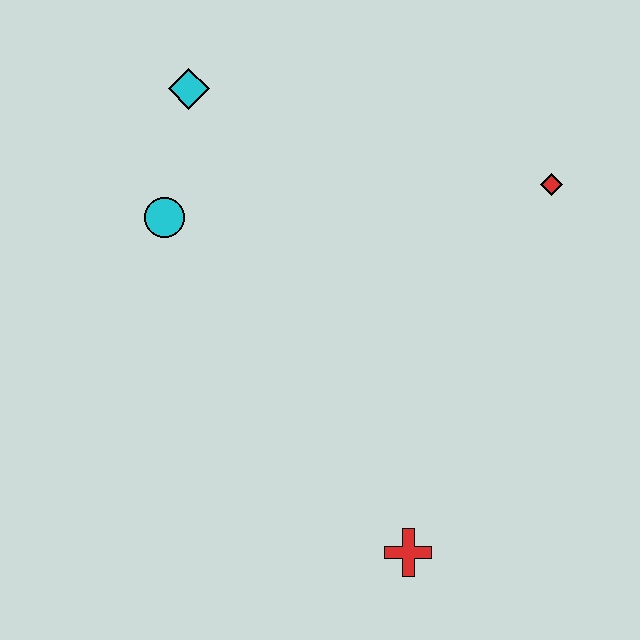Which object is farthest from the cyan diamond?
The red cross is farthest from the cyan diamond.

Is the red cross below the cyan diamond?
Yes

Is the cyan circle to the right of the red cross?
No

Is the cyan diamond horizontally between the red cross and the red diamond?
No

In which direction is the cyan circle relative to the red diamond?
The cyan circle is to the left of the red diamond.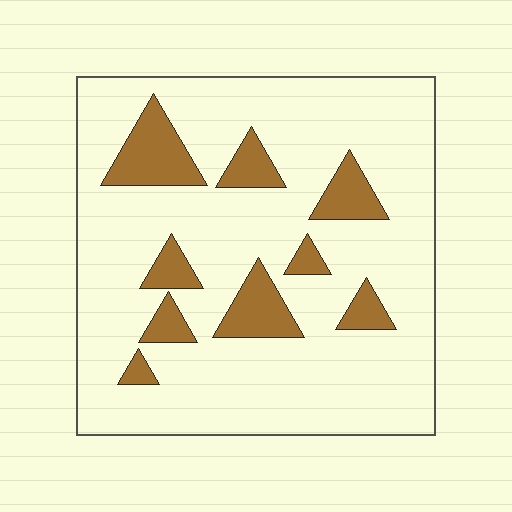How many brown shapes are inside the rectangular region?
9.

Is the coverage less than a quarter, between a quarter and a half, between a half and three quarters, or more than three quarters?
Less than a quarter.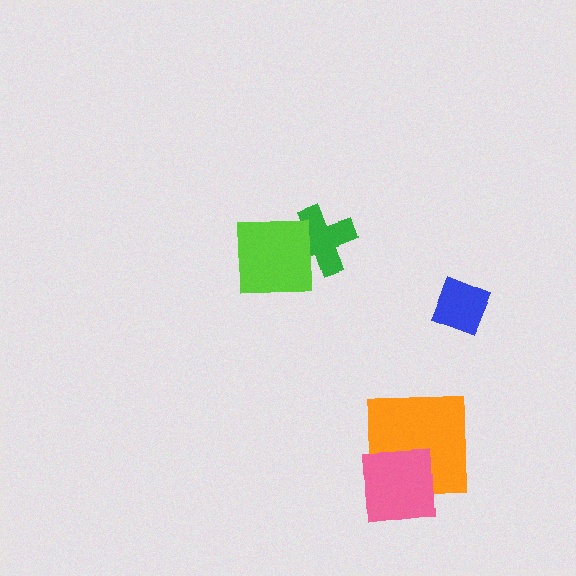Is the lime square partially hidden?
No, no other shape covers it.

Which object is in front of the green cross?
The lime square is in front of the green cross.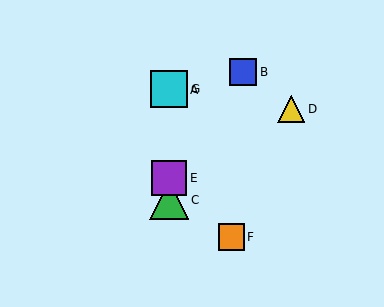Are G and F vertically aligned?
No, G is at x≈169 and F is at x≈231.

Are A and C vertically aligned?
Yes, both are at x≈169.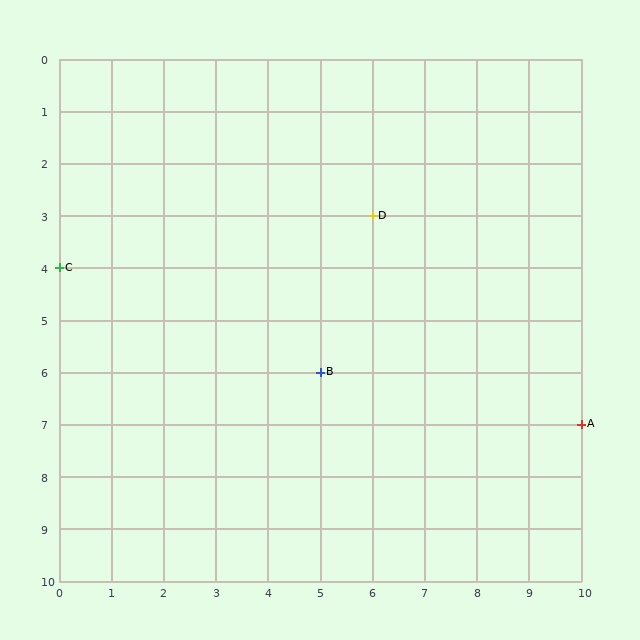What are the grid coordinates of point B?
Point B is at grid coordinates (5, 6).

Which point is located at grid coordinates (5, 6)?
Point B is at (5, 6).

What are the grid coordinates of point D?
Point D is at grid coordinates (6, 3).